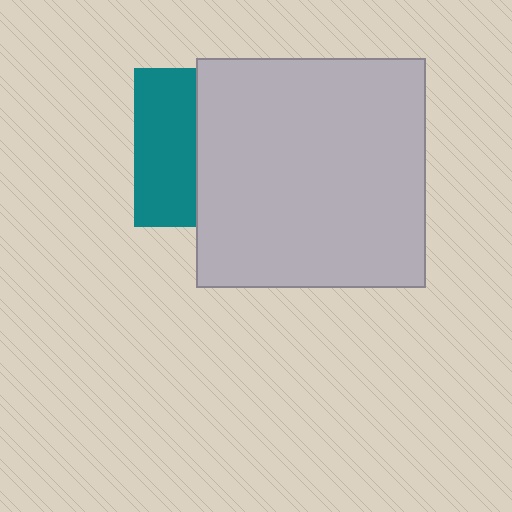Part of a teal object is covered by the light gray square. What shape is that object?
It is a square.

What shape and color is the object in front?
The object in front is a light gray square.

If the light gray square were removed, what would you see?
You would see the complete teal square.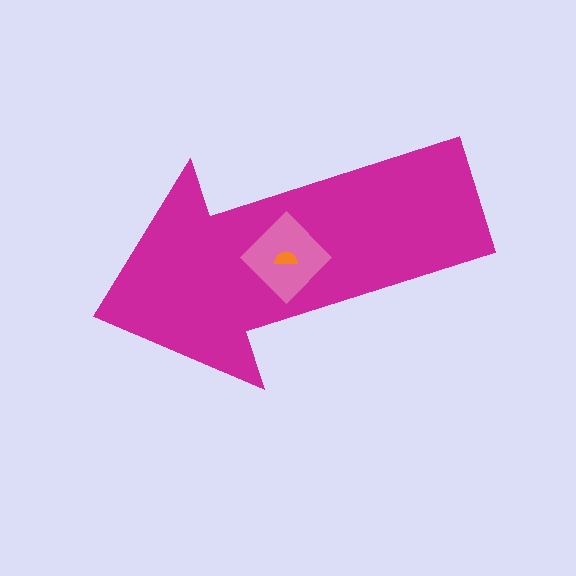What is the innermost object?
The orange semicircle.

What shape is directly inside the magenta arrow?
The pink diamond.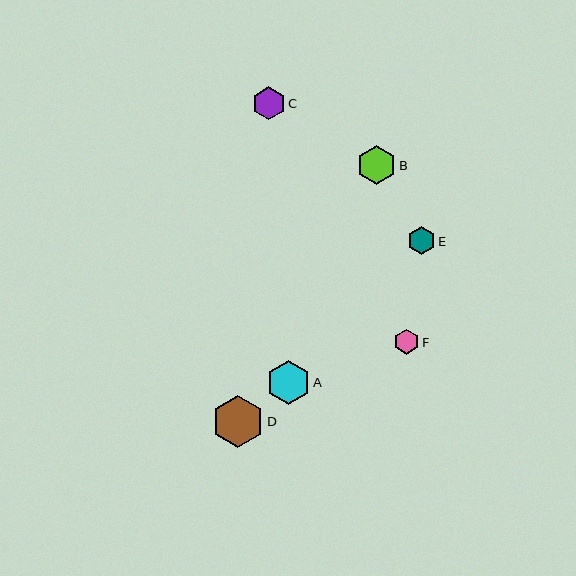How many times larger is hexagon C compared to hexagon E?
Hexagon C is approximately 1.2 times the size of hexagon E.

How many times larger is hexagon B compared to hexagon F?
Hexagon B is approximately 1.6 times the size of hexagon F.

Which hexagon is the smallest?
Hexagon F is the smallest with a size of approximately 25 pixels.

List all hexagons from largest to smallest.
From largest to smallest: D, A, B, C, E, F.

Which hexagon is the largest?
Hexagon D is the largest with a size of approximately 52 pixels.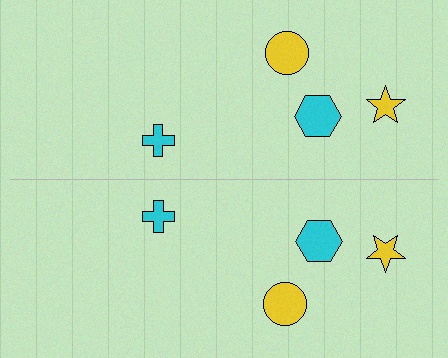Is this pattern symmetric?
Yes, this pattern has bilateral (reflection) symmetry.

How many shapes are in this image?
There are 8 shapes in this image.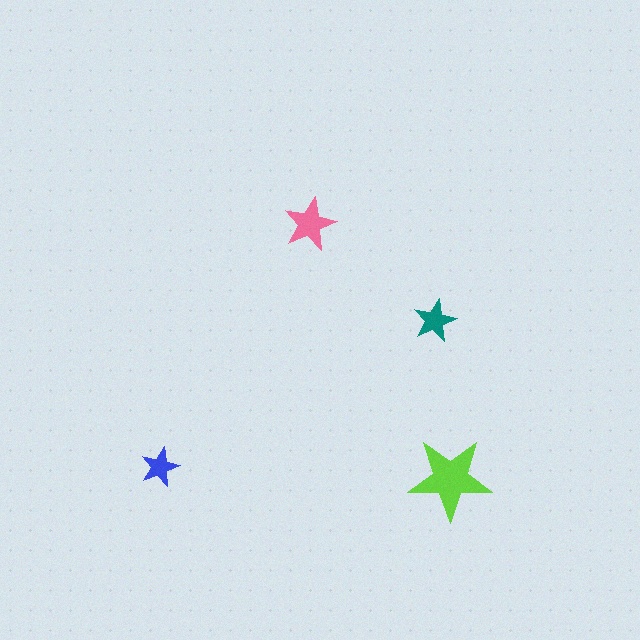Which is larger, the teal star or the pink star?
The pink one.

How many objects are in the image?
There are 4 objects in the image.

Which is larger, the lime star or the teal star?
The lime one.